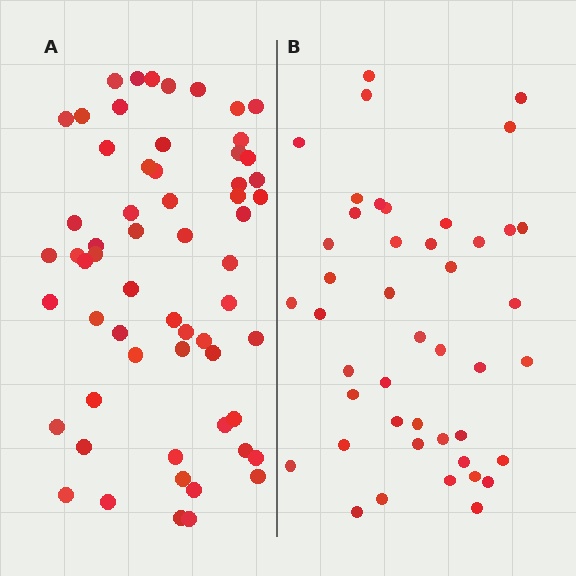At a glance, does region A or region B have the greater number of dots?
Region A (the left region) has more dots.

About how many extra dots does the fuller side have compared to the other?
Region A has approximately 15 more dots than region B.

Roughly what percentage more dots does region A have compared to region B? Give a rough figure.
About 35% more.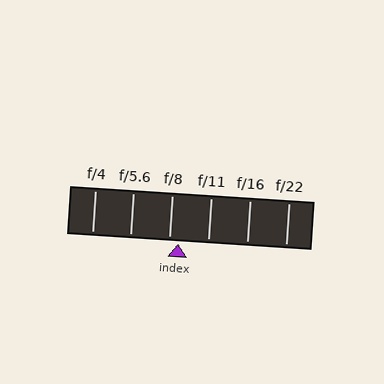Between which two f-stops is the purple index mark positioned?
The index mark is between f/8 and f/11.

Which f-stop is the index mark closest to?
The index mark is closest to f/8.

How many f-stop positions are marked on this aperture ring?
There are 6 f-stop positions marked.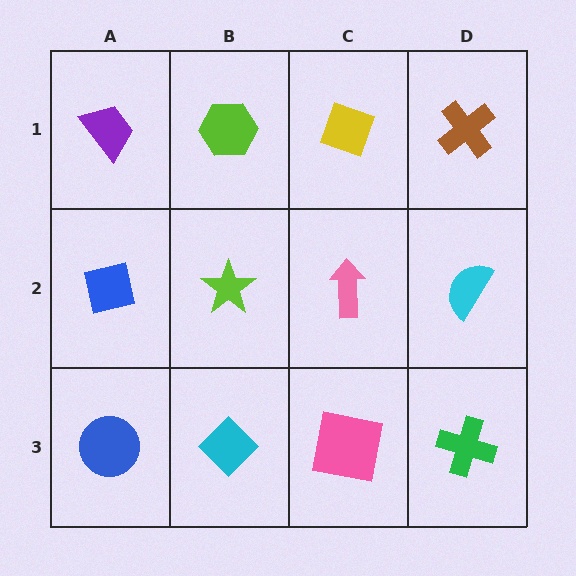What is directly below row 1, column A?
A blue square.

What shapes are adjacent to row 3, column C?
A pink arrow (row 2, column C), a cyan diamond (row 3, column B), a green cross (row 3, column D).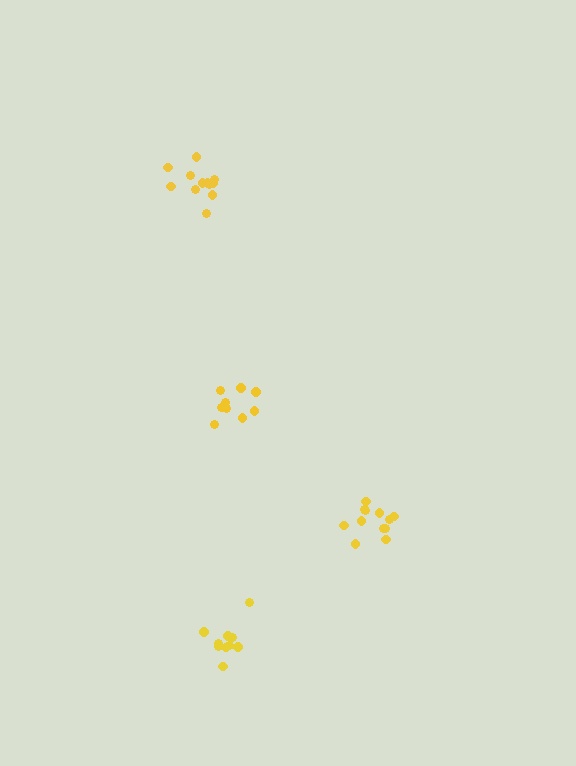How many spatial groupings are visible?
There are 4 spatial groupings.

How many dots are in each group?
Group 1: 13 dots, Group 2: 9 dots, Group 3: 12 dots, Group 4: 10 dots (44 total).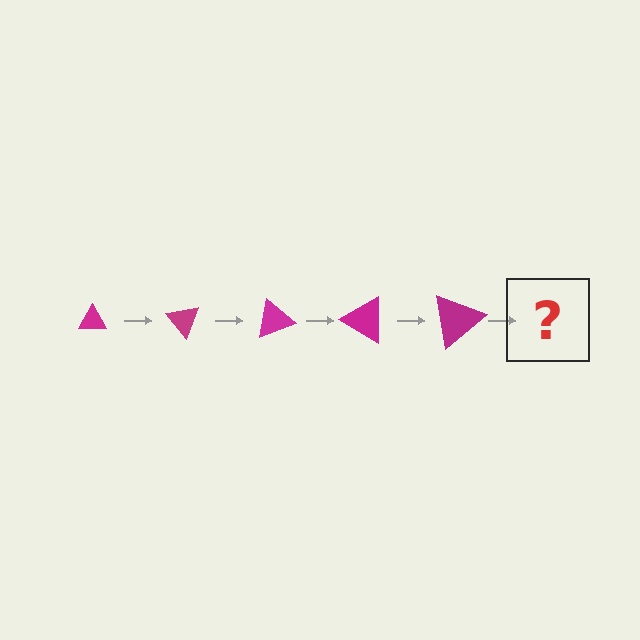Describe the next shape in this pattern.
It should be a triangle, larger than the previous one and rotated 250 degrees from the start.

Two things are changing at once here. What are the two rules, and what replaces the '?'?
The two rules are that the triangle grows larger each step and it rotates 50 degrees each step. The '?' should be a triangle, larger than the previous one and rotated 250 degrees from the start.